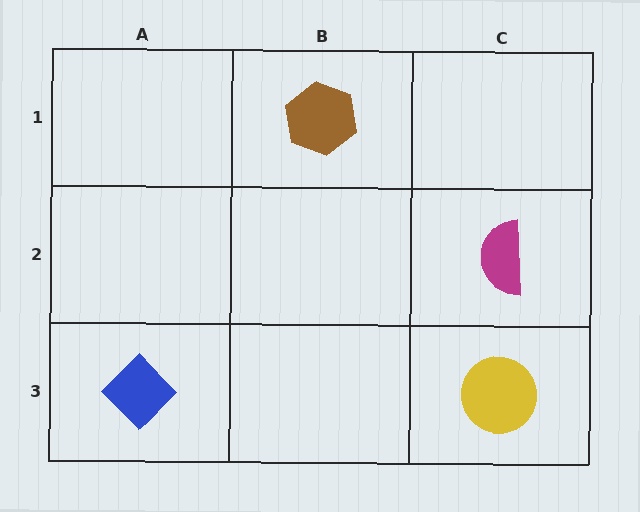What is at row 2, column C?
A magenta semicircle.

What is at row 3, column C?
A yellow circle.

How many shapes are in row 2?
1 shape.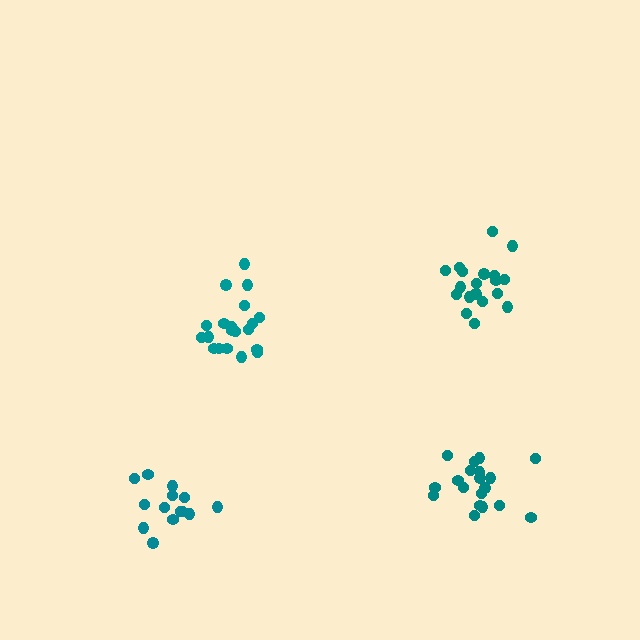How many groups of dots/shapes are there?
There are 4 groups.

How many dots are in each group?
Group 1: 20 dots, Group 2: 19 dots, Group 3: 19 dots, Group 4: 14 dots (72 total).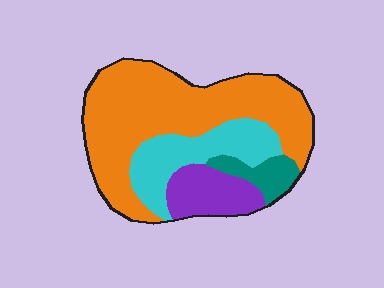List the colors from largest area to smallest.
From largest to smallest: orange, cyan, purple, teal.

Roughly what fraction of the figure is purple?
Purple takes up about one eighth (1/8) of the figure.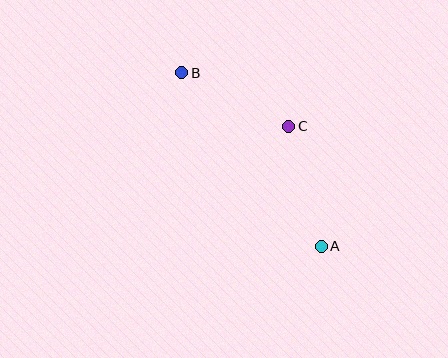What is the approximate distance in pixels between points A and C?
The distance between A and C is approximately 124 pixels.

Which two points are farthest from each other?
Points A and B are farthest from each other.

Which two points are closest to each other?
Points B and C are closest to each other.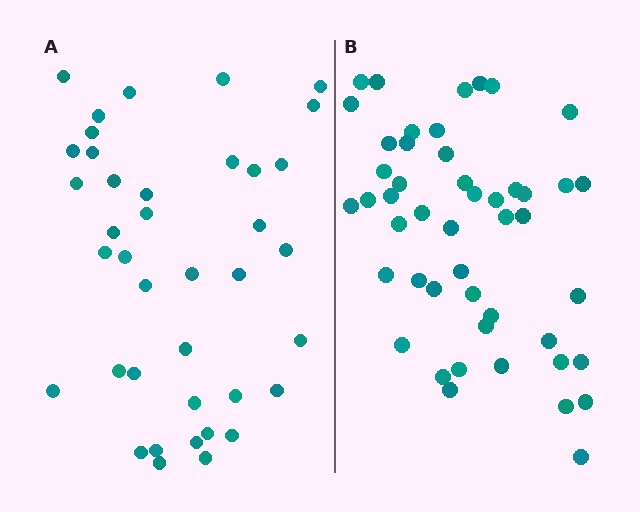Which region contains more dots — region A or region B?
Region B (the right region) has more dots.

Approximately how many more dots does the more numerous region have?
Region B has roughly 8 or so more dots than region A.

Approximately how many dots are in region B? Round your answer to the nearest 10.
About 50 dots. (The exact count is 48, which rounds to 50.)